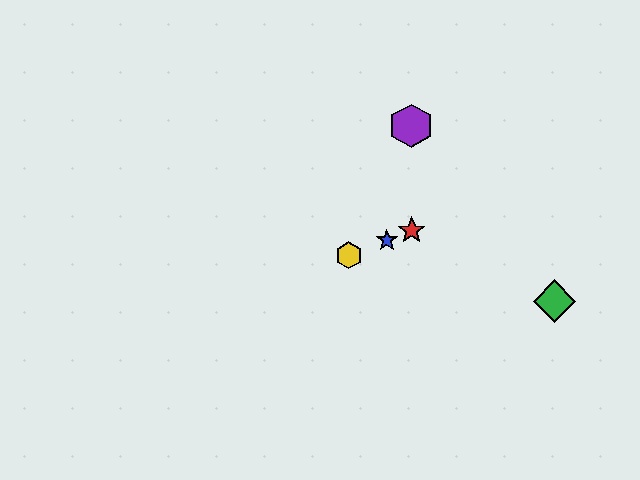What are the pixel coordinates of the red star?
The red star is at (412, 230).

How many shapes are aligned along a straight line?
3 shapes (the red star, the blue star, the yellow hexagon) are aligned along a straight line.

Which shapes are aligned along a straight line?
The red star, the blue star, the yellow hexagon are aligned along a straight line.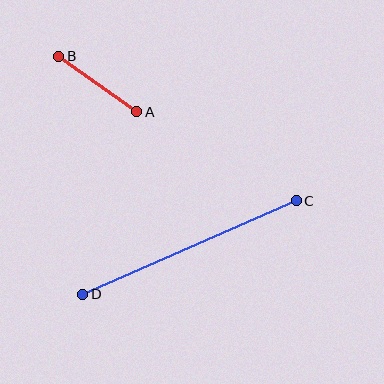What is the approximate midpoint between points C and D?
The midpoint is at approximately (190, 248) pixels.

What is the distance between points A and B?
The distance is approximately 96 pixels.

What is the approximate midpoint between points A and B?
The midpoint is at approximately (98, 84) pixels.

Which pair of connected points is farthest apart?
Points C and D are farthest apart.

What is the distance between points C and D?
The distance is approximately 233 pixels.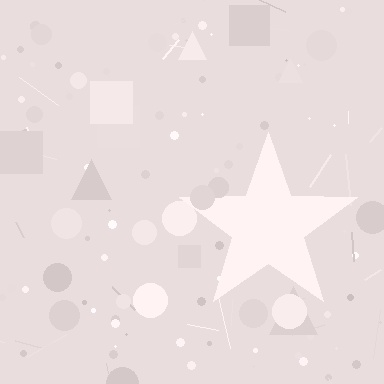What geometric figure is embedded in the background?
A star is embedded in the background.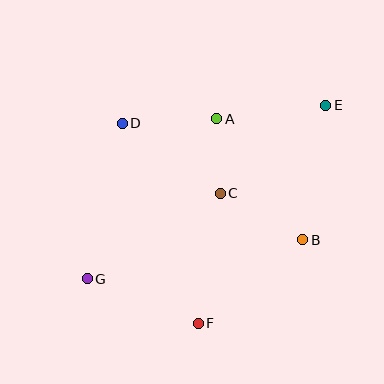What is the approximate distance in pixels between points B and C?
The distance between B and C is approximately 95 pixels.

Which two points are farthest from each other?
Points E and G are farthest from each other.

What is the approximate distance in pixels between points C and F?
The distance between C and F is approximately 132 pixels.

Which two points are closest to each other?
Points A and C are closest to each other.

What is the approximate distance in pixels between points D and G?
The distance between D and G is approximately 160 pixels.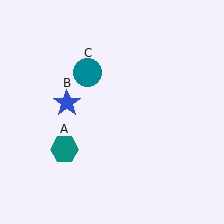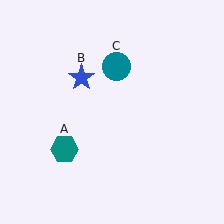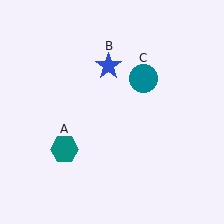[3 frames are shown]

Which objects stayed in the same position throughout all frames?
Teal hexagon (object A) remained stationary.